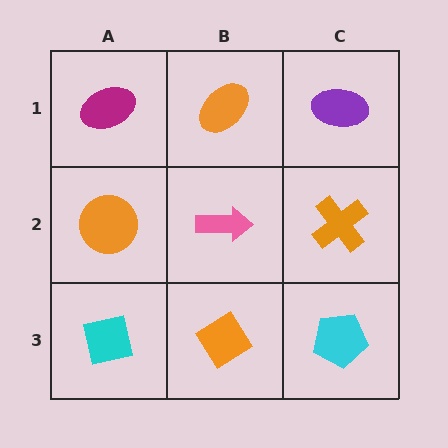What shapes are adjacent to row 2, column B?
An orange ellipse (row 1, column B), an orange diamond (row 3, column B), an orange circle (row 2, column A), an orange cross (row 2, column C).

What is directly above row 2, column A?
A magenta ellipse.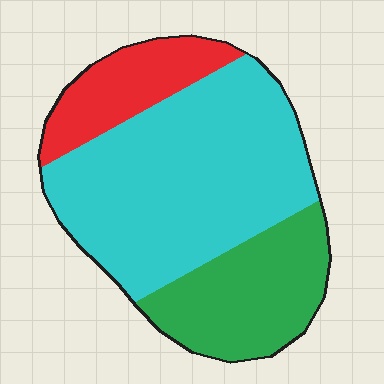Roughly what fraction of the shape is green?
Green covers around 25% of the shape.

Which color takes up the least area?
Red, at roughly 15%.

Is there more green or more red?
Green.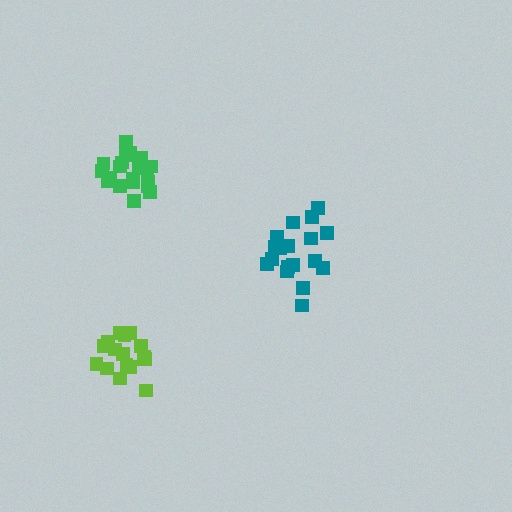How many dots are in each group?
Group 1: 18 dots, Group 2: 17 dots, Group 3: 21 dots (56 total).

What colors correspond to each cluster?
The clusters are colored: teal, lime, green.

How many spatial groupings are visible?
There are 3 spatial groupings.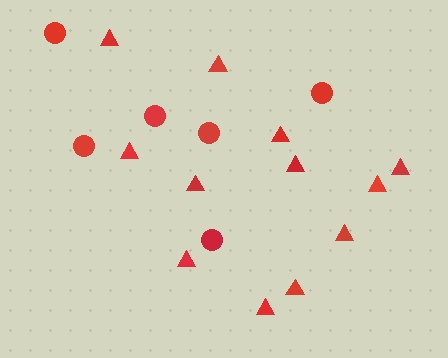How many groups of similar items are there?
There are 2 groups: one group of circles (6) and one group of triangles (12).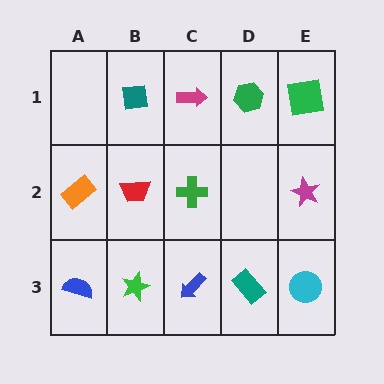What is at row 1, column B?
A teal square.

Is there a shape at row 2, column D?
No, that cell is empty.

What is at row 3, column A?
A blue semicircle.